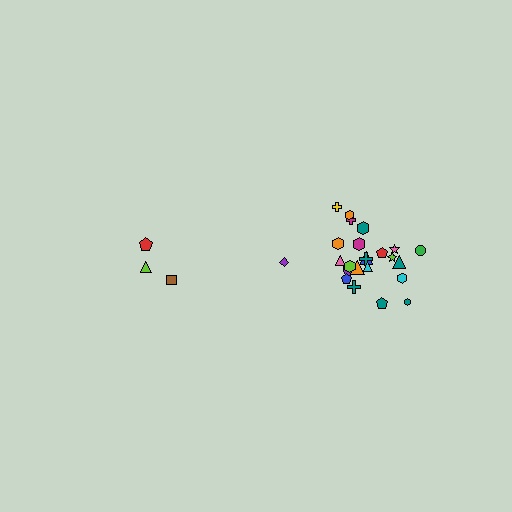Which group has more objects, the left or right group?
The right group.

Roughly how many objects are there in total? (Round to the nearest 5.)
Roughly 30 objects in total.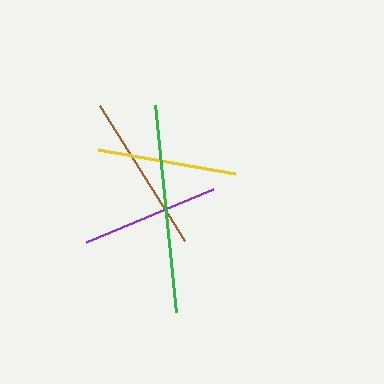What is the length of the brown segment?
The brown segment is approximately 160 pixels long.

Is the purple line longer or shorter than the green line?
The green line is longer than the purple line.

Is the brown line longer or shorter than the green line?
The green line is longer than the brown line.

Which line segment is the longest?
The green line is the longest at approximately 208 pixels.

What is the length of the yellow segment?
The yellow segment is approximately 139 pixels long.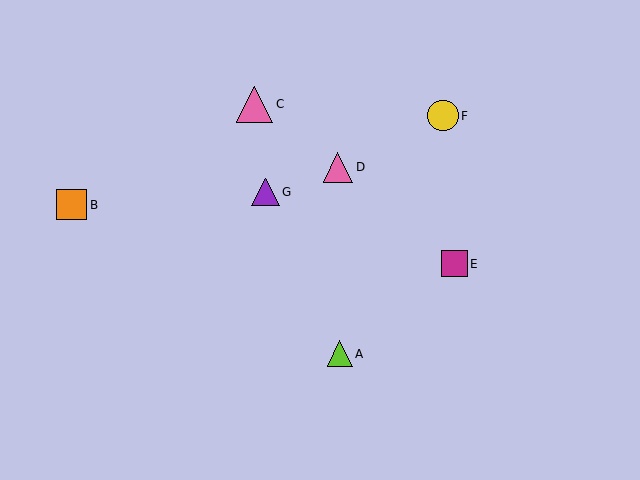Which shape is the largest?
The pink triangle (labeled C) is the largest.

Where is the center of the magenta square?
The center of the magenta square is at (454, 264).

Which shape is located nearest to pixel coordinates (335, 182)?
The pink triangle (labeled D) at (338, 167) is nearest to that location.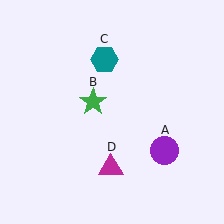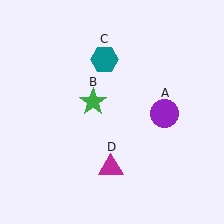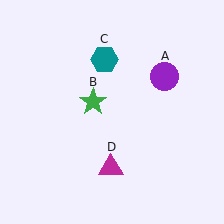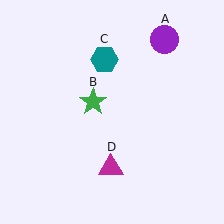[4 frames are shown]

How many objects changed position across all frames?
1 object changed position: purple circle (object A).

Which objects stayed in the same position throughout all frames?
Green star (object B) and teal hexagon (object C) and magenta triangle (object D) remained stationary.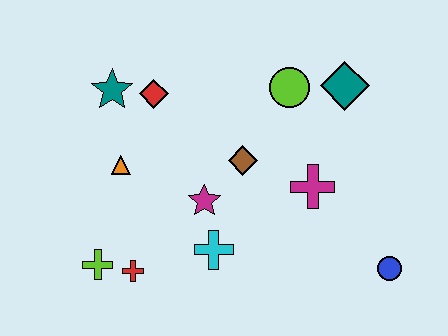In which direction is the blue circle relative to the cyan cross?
The blue circle is to the right of the cyan cross.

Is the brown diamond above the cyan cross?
Yes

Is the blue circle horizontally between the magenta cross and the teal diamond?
No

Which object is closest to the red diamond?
The teal star is closest to the red diamond.